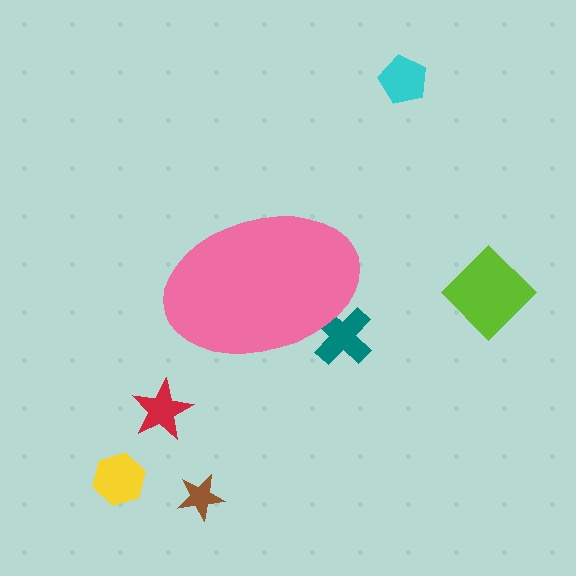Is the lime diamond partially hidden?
No, the lime diamond is fully visible.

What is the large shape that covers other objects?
A pink ellipse.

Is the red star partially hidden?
No, the red star is fully visible.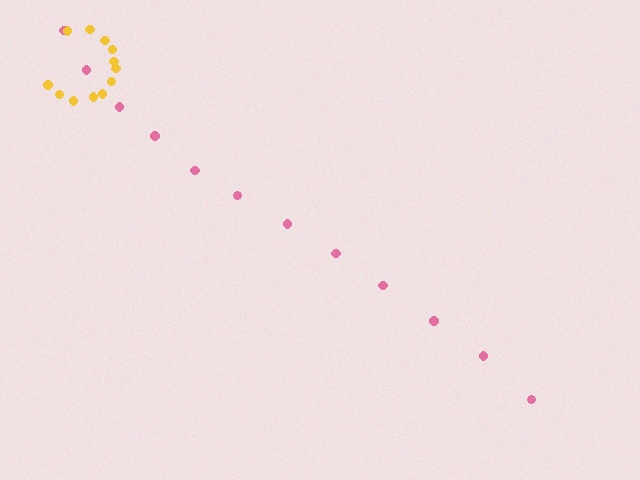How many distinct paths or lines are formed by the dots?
There are 2 distinct paths.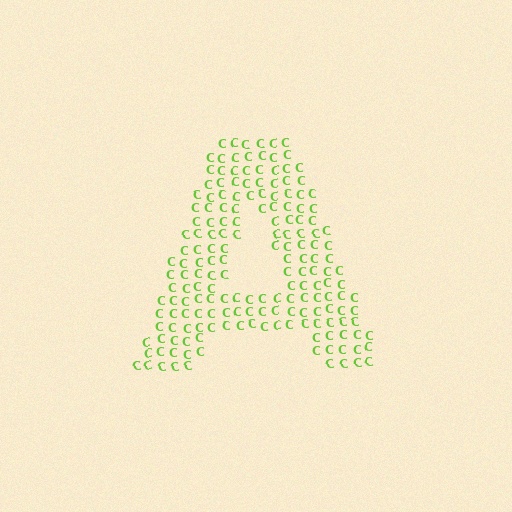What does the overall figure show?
The overall figure shows the letter A.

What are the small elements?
The small elements are letter C's.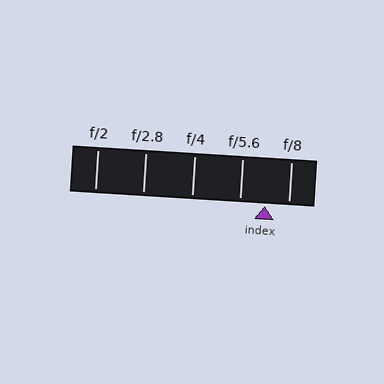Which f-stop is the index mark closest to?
The index mark is closest to f/8.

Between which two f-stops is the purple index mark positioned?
The index mark is between f/5.6 and f/8.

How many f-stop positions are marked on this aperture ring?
There are 5 f-stop positions marked.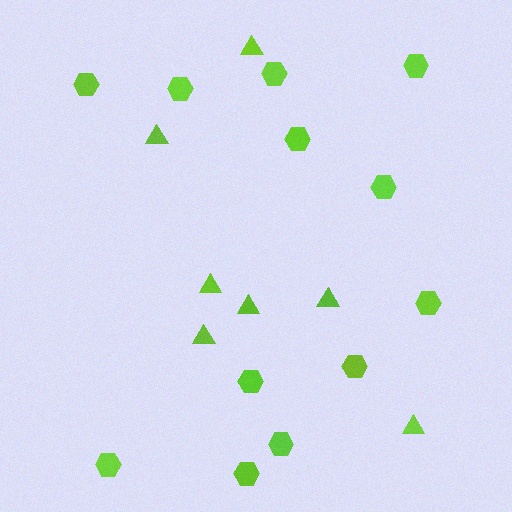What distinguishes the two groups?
There are 2 groups: one group of triangles (7) and one group of hexagons (12).